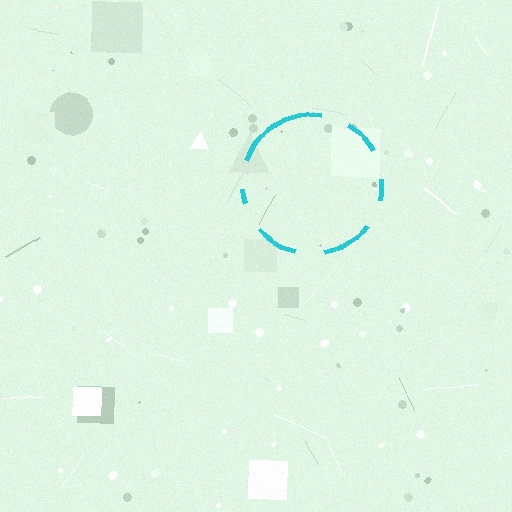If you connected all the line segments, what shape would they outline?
They would outline a circle.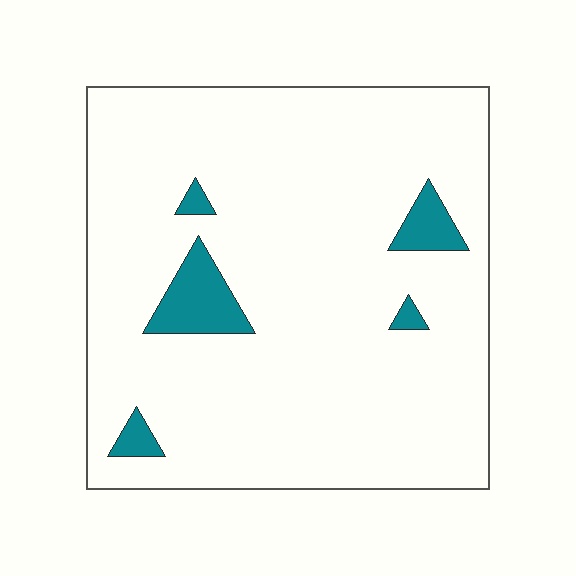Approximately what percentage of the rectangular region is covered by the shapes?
Approximately 5%.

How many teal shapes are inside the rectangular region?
5.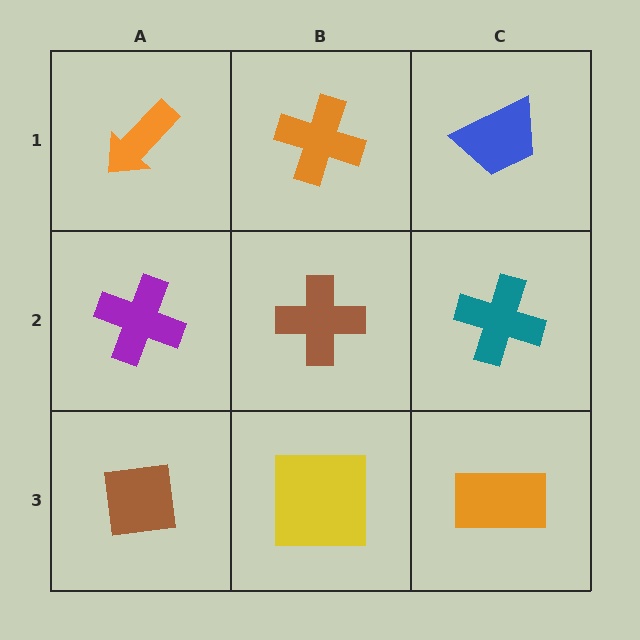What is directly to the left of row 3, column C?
A yellow square.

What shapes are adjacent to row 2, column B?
An orange cross (row 1, column B), a yellow square (row 3, column B), a purple cross (row 2, column A), a teal cross (row 2, column C).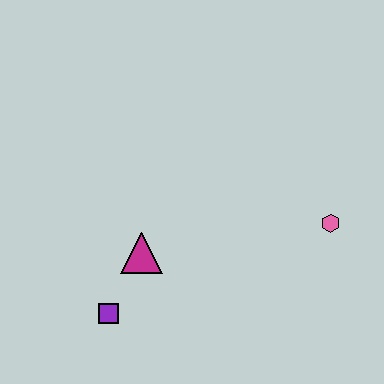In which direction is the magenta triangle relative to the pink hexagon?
The magenta triangle is to the left of the pink hexagon.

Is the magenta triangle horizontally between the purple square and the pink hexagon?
Yes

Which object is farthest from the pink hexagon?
The purple square is farthest from the pink hexagon.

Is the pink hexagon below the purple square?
No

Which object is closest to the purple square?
The magenta triangle is closest to the purple square.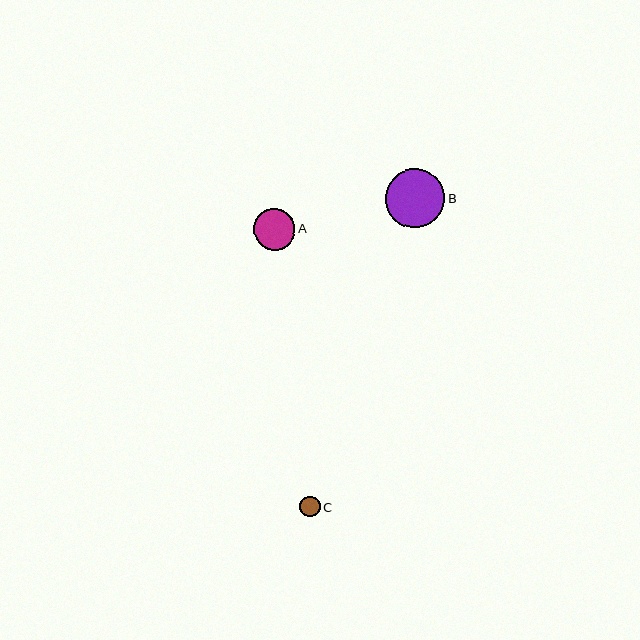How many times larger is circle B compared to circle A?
Circle B is approximately 1.4 times the size of circle A.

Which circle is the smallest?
Circle C is the smallest with a size of approximately 21 pixels.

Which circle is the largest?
Circle B is the largest with a size of approximately 59 pixels.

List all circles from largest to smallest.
From largest to smallest: B, A, C.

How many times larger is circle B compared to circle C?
Circle B is approximately 2.9 times the size of circle C.